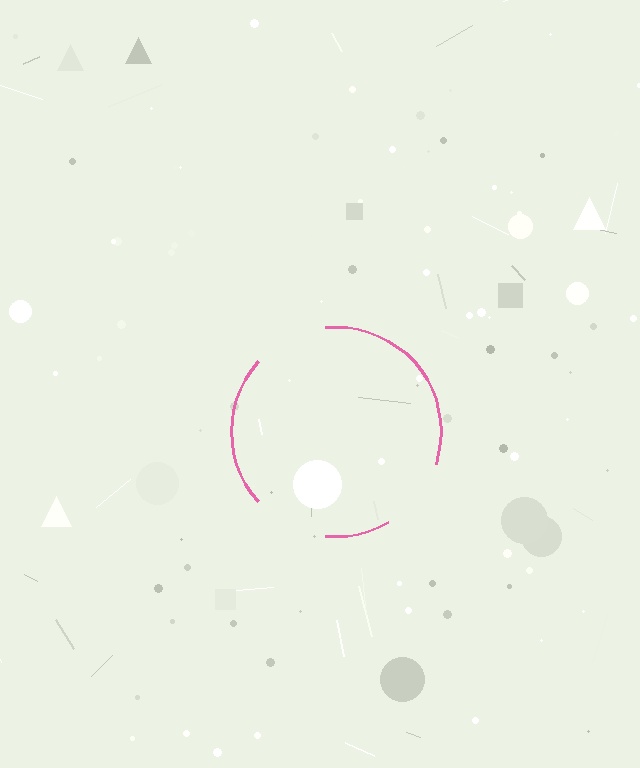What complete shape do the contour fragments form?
The contour fragments form a circle.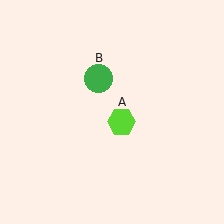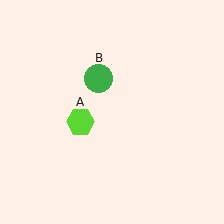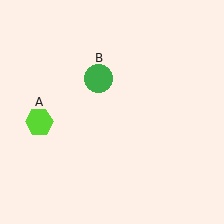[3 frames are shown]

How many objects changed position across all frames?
1 object changed position: lime hexagon (object A).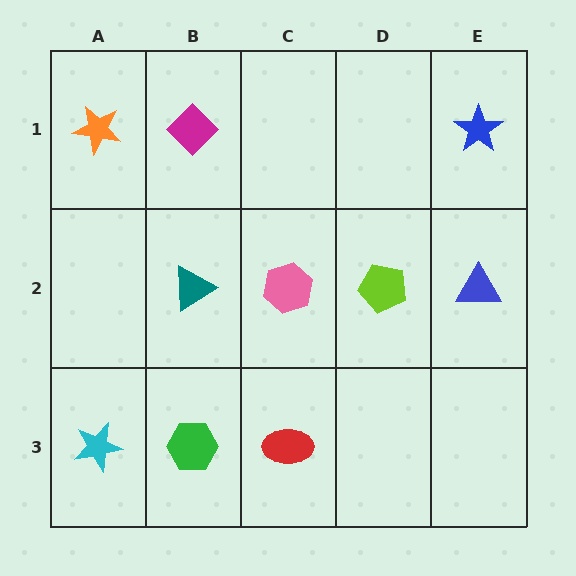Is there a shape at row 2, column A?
No, that cell is empty.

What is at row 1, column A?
An orange star.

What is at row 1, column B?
A magenta diamond.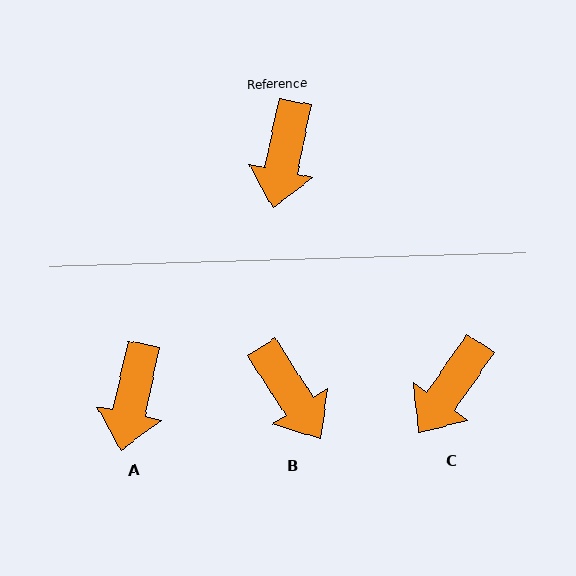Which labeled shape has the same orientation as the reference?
A.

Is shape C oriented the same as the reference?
No, it is off by about 23 degrees.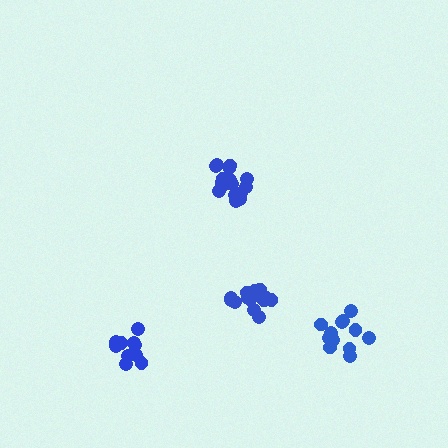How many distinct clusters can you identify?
There are 4 distinct clusters.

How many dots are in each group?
Group 1: 16 dots, Group 2: 15 dots, Group 3: 10 dots, Group 4: 13 dots (54 total).